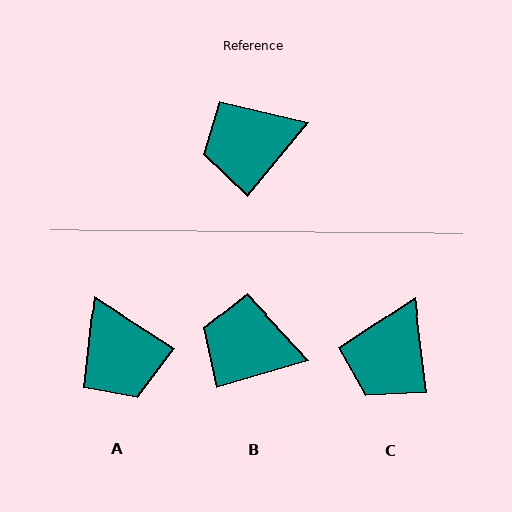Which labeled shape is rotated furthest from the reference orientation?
A, about 97 degrees away.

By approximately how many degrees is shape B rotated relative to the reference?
Approximately 34 degrees clockwise.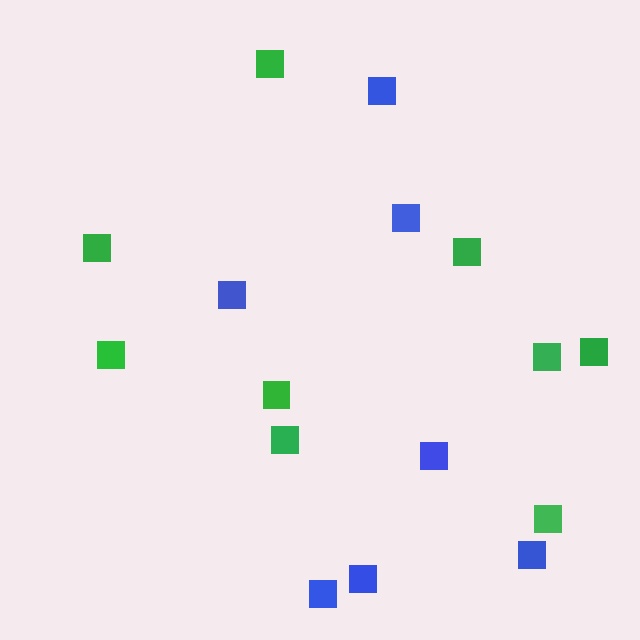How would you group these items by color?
There are 2 groups: one group of blue squares (7) and one group of green squares (9).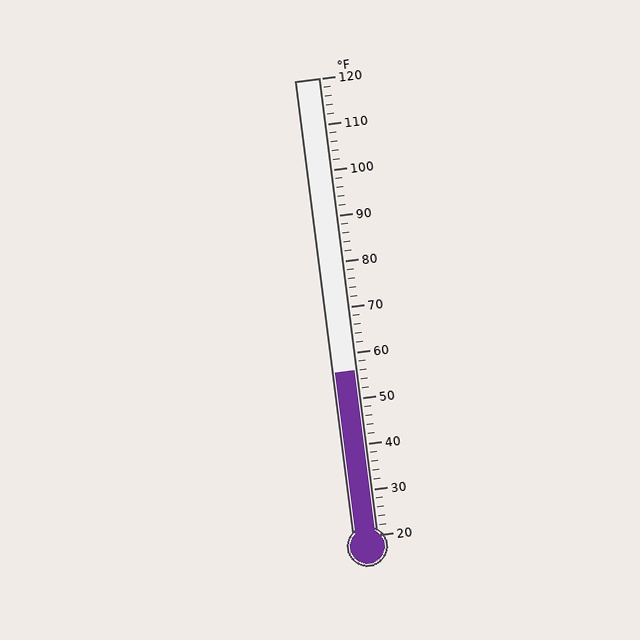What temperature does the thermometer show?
The thermometer shows approximately 56°F.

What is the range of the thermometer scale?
The thermometer scale ranges from 20°F to 120°F.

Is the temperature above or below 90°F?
The temperature is below 90°F.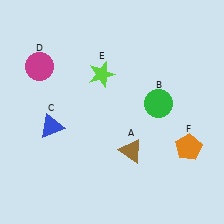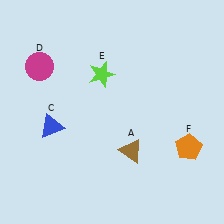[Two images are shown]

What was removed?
The green circle (B) was removed in Image 2.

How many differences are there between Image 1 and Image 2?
There is 1 difference between the two images.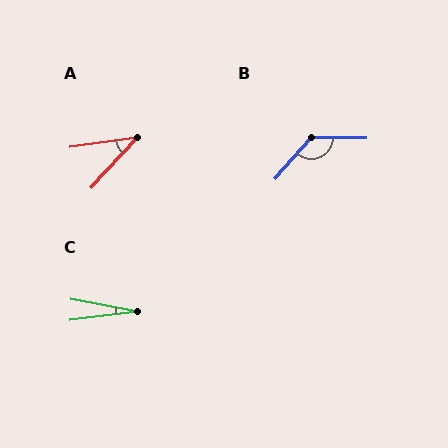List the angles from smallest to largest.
C (18°), A (40°), B (131°).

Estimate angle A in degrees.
Approximately 40 degrees.